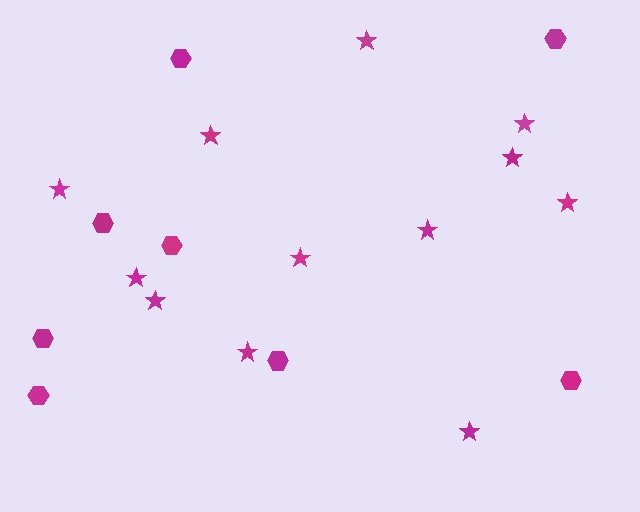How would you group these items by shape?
There are 2 groups: one group of stars (12) and one group of hexagons (8).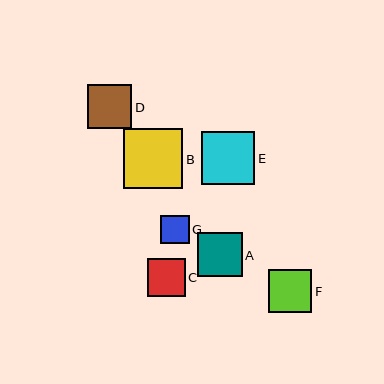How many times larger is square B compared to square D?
Square B is approximately 1.3 times the size of square D.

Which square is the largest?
Square B is the largest with a size of approximately 60 pixels.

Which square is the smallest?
Square G is the smallest with a size of approximately 28 pixels.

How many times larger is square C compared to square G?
Square C is approximately 1.3 times the size of square G.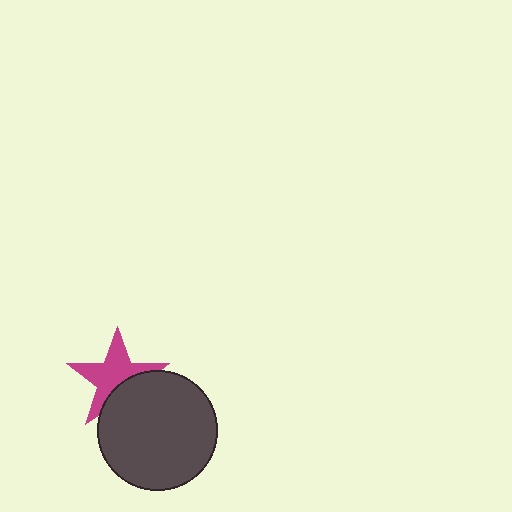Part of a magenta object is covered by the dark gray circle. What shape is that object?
It is a star.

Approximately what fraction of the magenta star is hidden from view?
Roughly 36% of the magenta star is hidden behind the dark gray circle.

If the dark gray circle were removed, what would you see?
You would see the complete magenta star.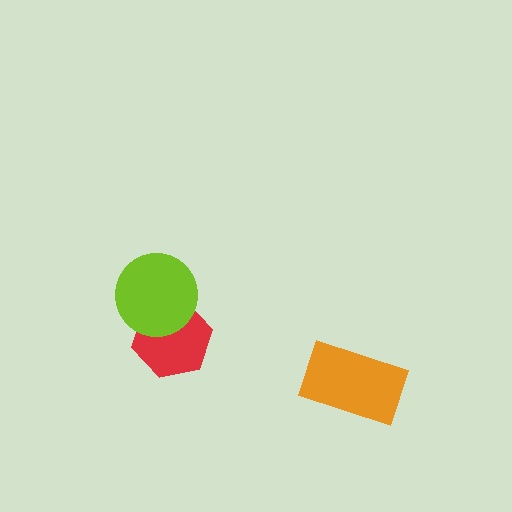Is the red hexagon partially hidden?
Yes, it is partially covered by another shape.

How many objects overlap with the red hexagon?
1 object overlaps with the red hexagon.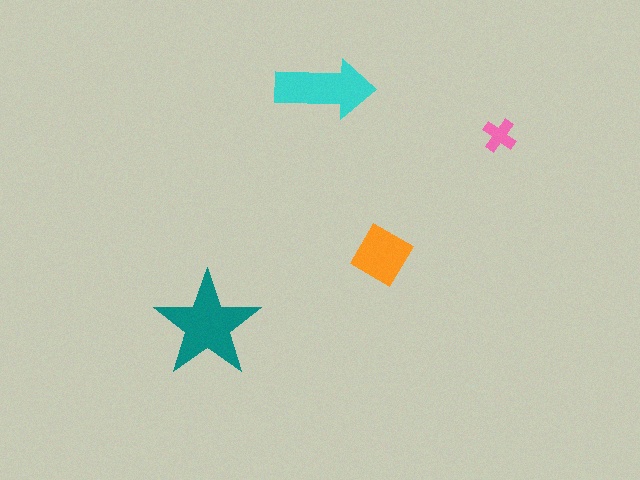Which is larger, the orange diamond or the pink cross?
The orange diamond.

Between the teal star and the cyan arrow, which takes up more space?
The teal star.